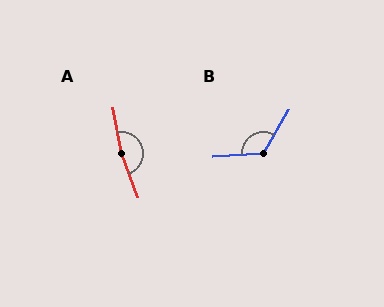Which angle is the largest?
A, at approximately 170 degrees.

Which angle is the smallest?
B, at approximately 123 degrees.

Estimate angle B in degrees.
Approximately 123 degrees.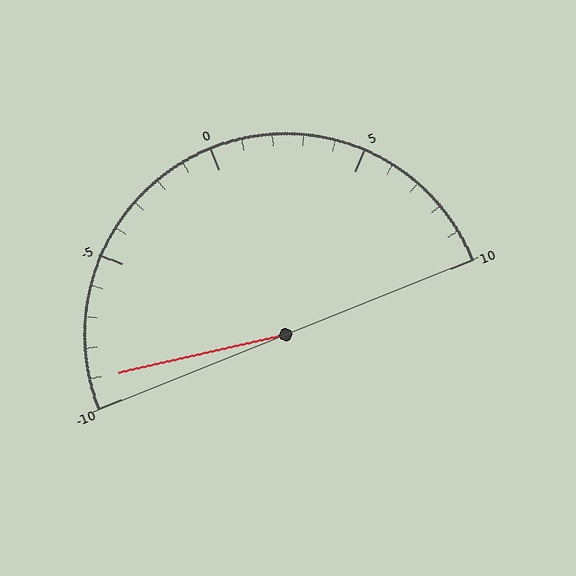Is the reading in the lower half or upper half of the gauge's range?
The reading is in the lower half of the range (-10 to 10).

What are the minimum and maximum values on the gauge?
The gauge ranges from -10 to 10.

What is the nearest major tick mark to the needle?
The nearest major tick mark is -10.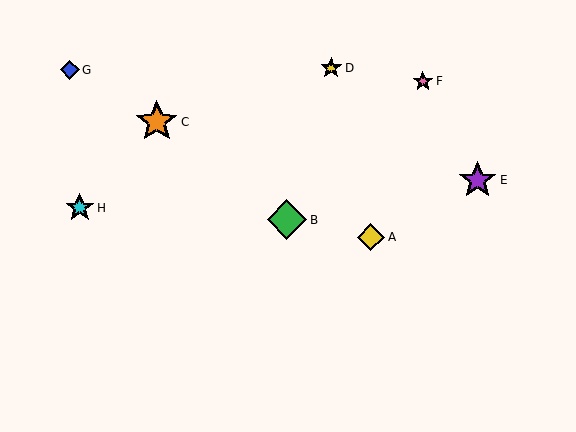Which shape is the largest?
The orange star (labeled C) is the largest.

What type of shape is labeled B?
Shape B is a green diamond.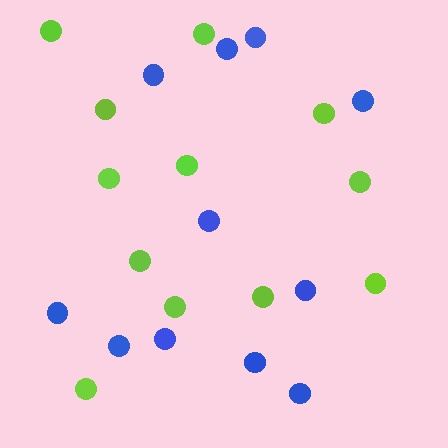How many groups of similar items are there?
There are 2 groups: one group of blue circles (11) and one group of lime circles (12).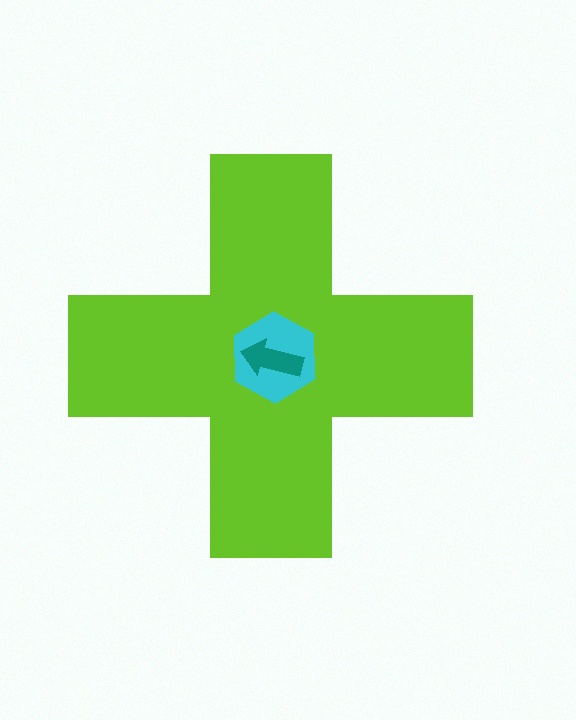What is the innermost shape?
The teal arrow.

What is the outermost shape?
The lime cross.